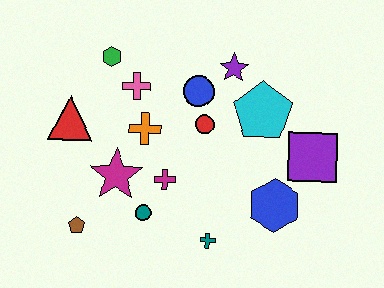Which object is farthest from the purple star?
The brown pentagon is farthest from the purple star.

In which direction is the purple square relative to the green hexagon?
The purple square is to the right of the green hexagon.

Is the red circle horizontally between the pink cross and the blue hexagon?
Yes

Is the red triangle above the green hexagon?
No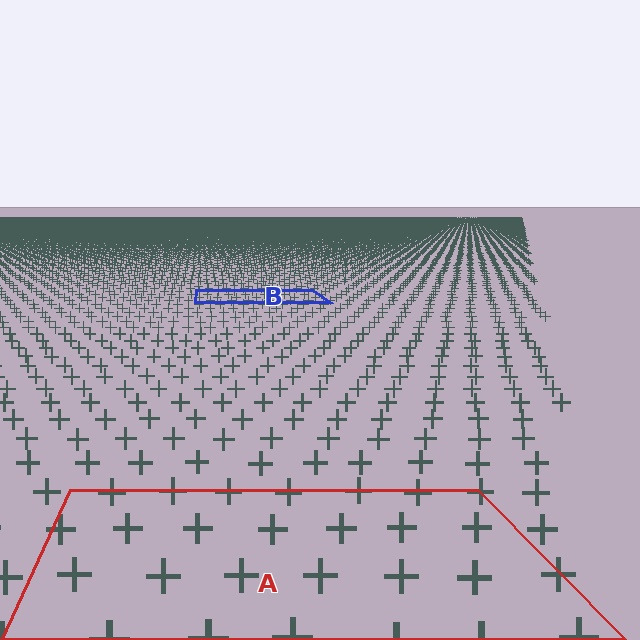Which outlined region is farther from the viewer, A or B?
Region B is farther from the viewer — the texture elements inside it appear smaller and more densely packed.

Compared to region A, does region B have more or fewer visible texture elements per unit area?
Region B has more texture elements per unit area — they are packed more densely because it is farther away.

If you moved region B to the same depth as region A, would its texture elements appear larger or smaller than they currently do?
They would appear larger. At a closer depth, the same texture elements are projected at a bigger on-screen size.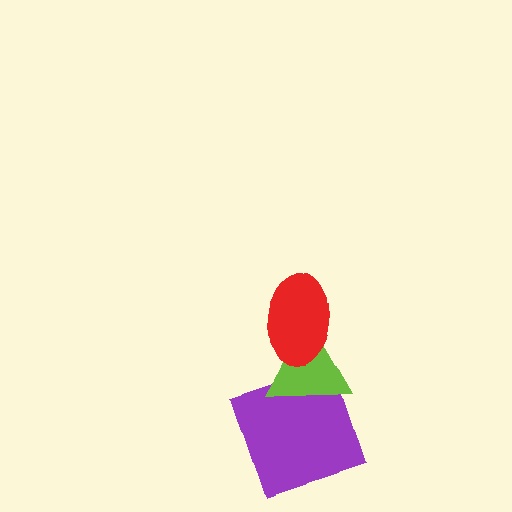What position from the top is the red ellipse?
The red ellipse is 1st from the top.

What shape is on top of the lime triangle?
The red ellipse is on top of the lime triangle.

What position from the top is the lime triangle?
The lime triangle is 2nd from the top.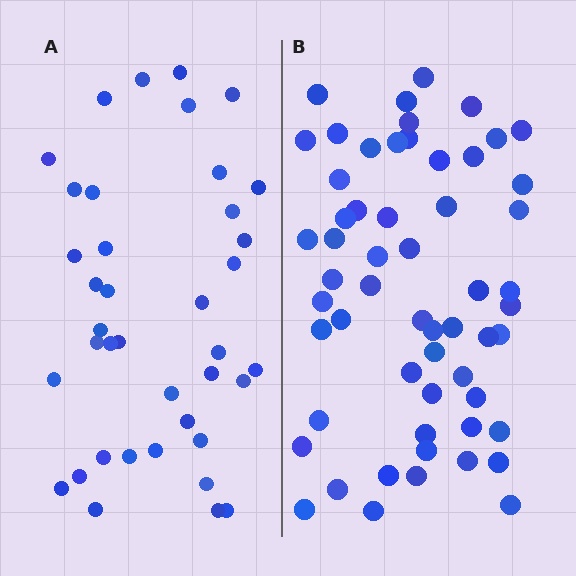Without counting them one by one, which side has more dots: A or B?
Region B (the right region) has more dots.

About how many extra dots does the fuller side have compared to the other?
Region B has approximately 20 more dots than region A.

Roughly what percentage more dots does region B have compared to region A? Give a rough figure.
About 45% more.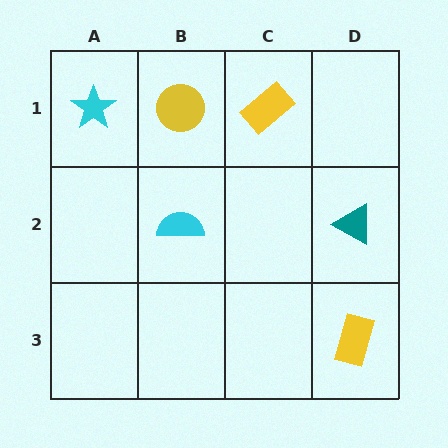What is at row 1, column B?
A yellow circle.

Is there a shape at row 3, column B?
No, that cell is empty.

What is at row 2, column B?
A cyan semicircle.